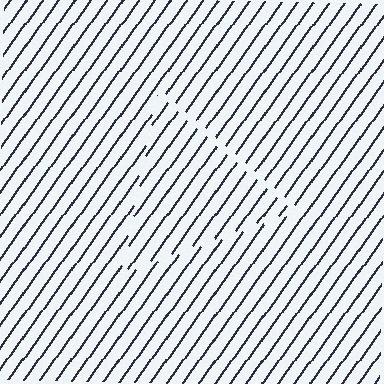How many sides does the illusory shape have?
3 sides — the line-ends trace a triangle.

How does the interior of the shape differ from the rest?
The interior of the shape contains the same grating, shifted by half a period — the contour is defined by the phase discontinuity where line-ends from the inner and outer gratings abut.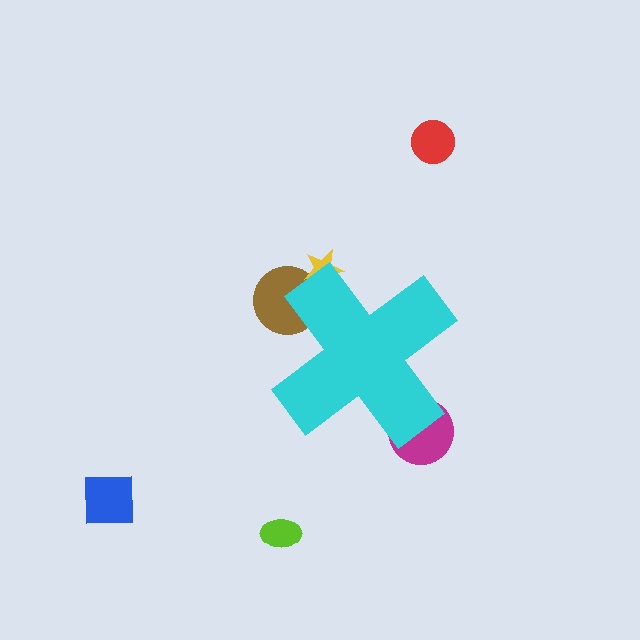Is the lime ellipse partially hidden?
No, the lime ellipse is fully visible.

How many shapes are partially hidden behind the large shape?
3 shapes are partially hidden.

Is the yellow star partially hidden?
Yes, the yellow star is partially hidden behind the cyan cross.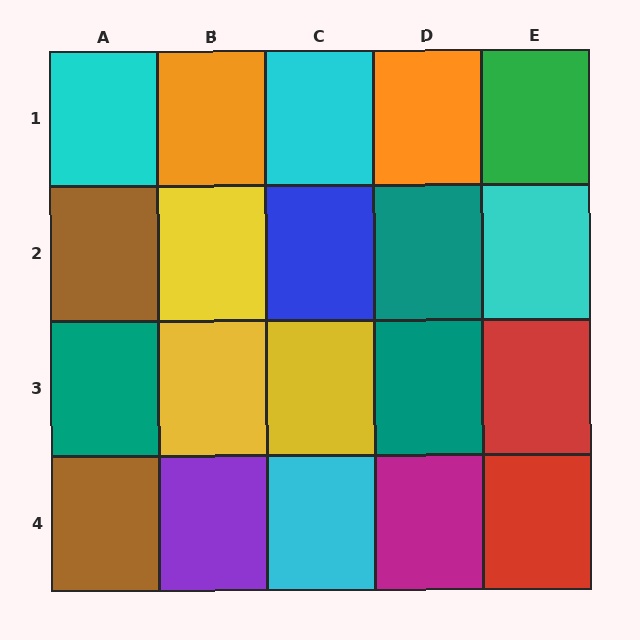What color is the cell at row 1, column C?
Cyan.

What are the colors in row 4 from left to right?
Brown, purple, cyan, magenta, red.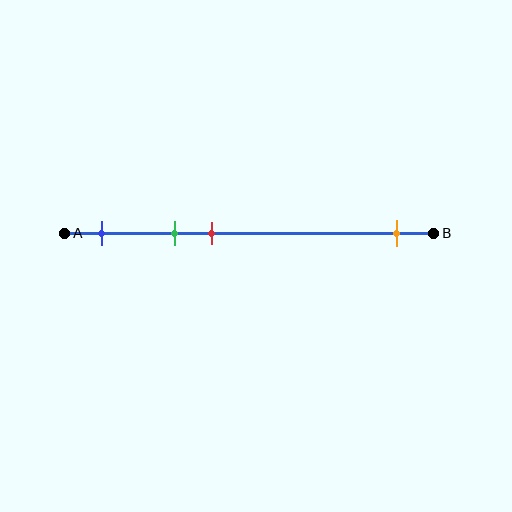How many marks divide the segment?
There are 4 marks dividing the segment.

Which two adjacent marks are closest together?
The green and red marks are the closest adjacent pair.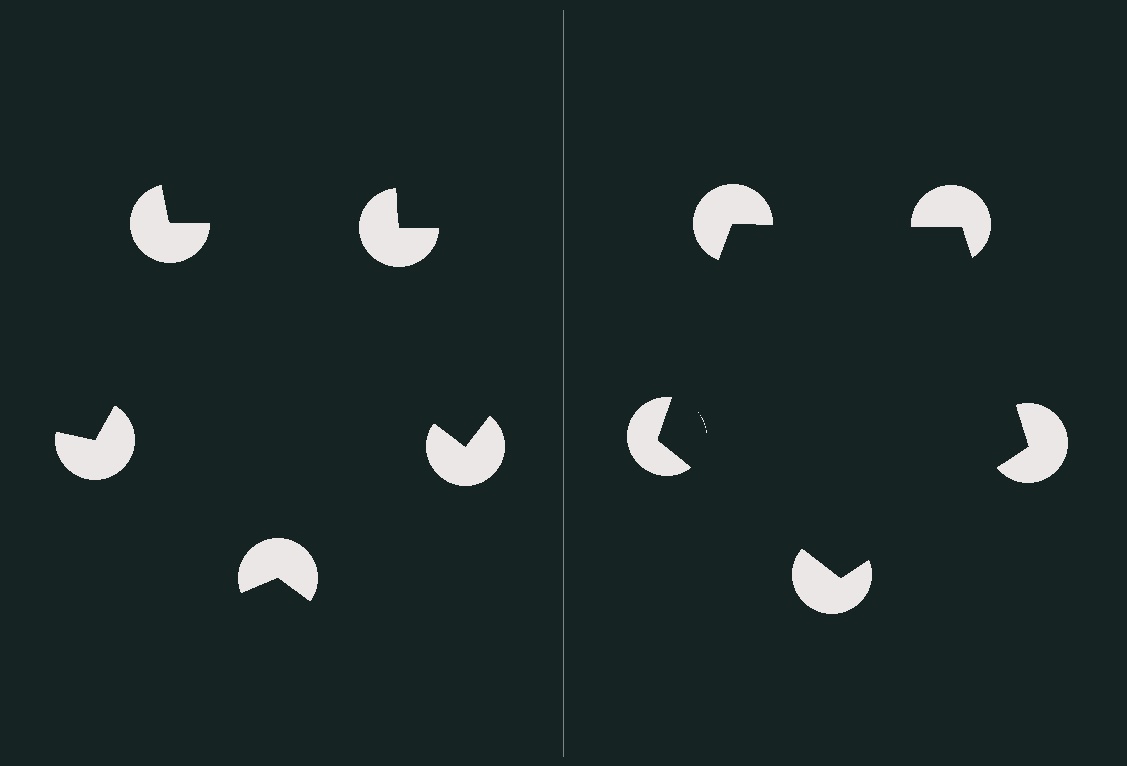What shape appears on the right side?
An illusory pentagon.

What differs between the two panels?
The pac-man discs are positioned identically on both sides; only the wedge orientations differ. On the right they align to a pentagon; on the left they are misaligned.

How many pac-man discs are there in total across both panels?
10 — 5 on each side.